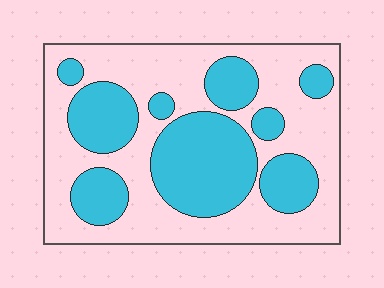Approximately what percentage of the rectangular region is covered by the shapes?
Approximately 40%.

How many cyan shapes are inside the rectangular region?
9.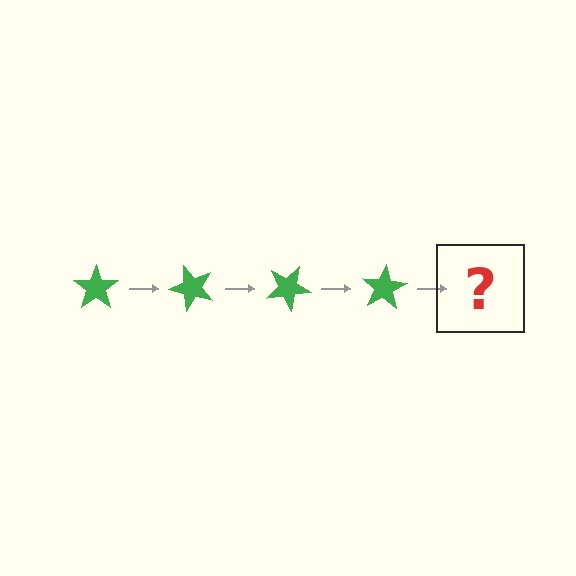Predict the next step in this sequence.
The next step is a green star rotated 200 degrees.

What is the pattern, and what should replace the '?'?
The pattern is that the star rotates 50 degrees each step. The '?' should be a green star rotated 200 degrees.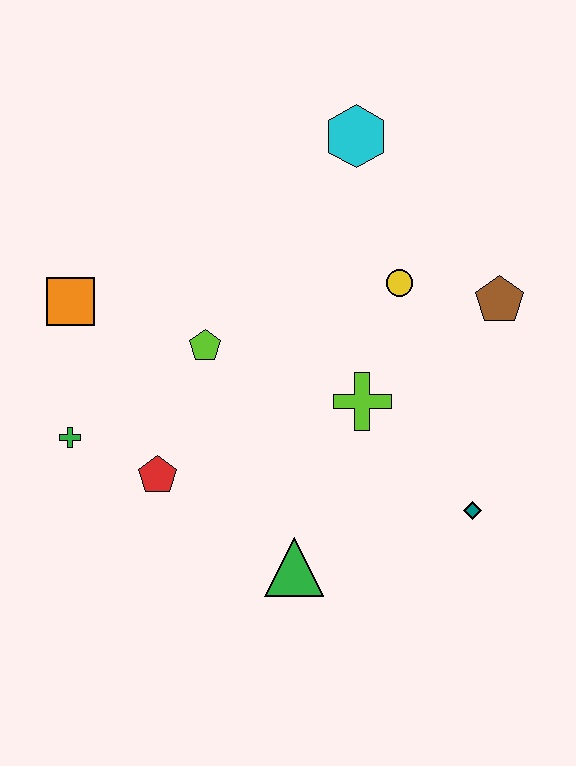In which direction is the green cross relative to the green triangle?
The green cross is to the left of the green triangle.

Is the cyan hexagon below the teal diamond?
No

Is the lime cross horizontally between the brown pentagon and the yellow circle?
No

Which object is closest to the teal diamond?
The lime cross is closest to the teal diamond.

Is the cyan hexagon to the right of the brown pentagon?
No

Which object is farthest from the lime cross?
The orange square is farthest from the lime cross.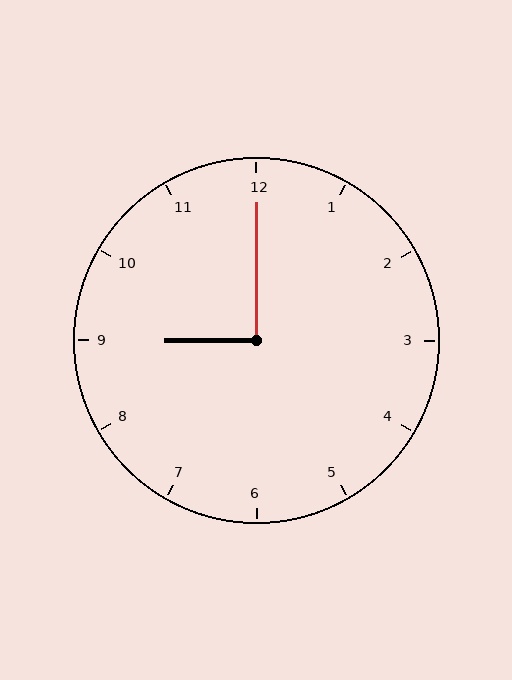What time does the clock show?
9:00.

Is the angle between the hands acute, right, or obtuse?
It is right.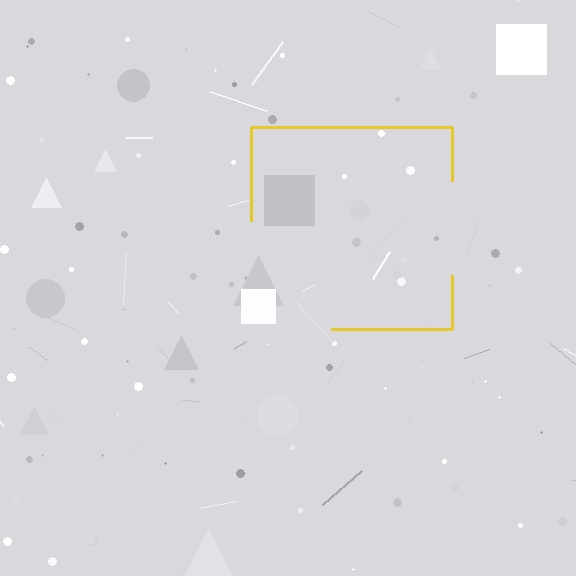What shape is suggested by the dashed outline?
The dashed outline suggests a square.